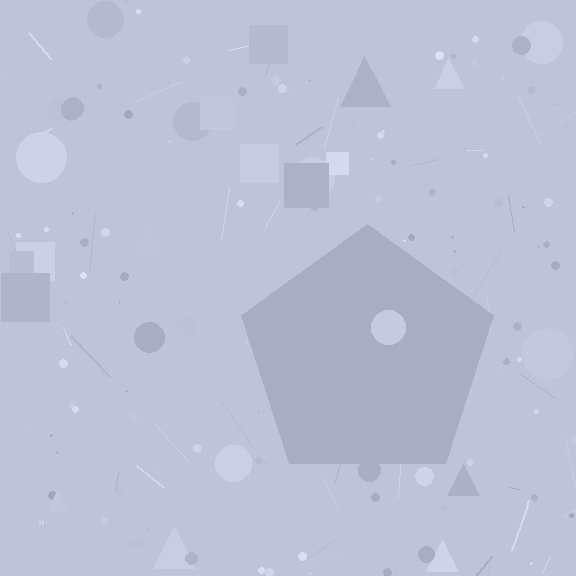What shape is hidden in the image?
A pentagon is hidden in the image.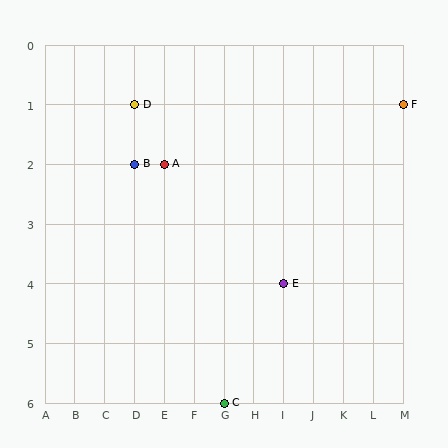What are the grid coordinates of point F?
Point F is at grid coordinates (M, 1).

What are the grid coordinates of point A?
Point A is at grid coordinates (E, 2).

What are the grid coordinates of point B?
Point B is at grid coordinates (D, 2).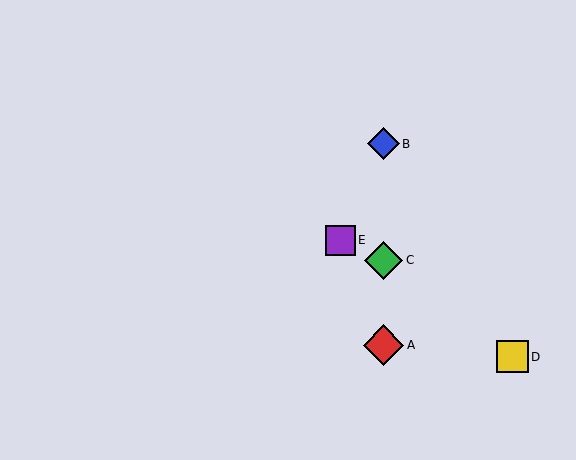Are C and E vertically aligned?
No, C is at x≈384 and E is at x≈341.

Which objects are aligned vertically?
Objects A, B, C are aligned vertically.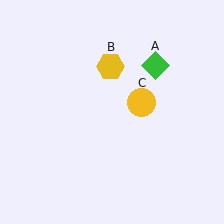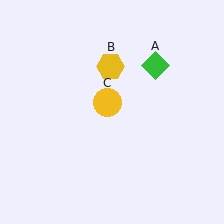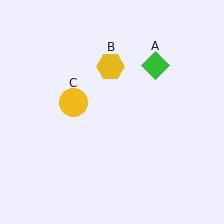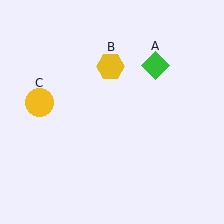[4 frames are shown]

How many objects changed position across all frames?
1 object changed position: yellow circle (object C).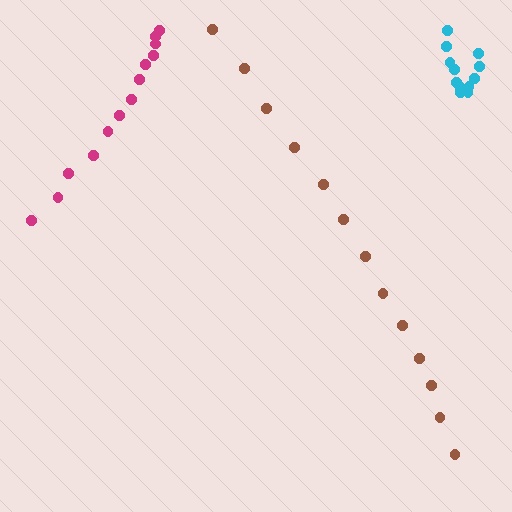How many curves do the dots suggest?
There are 3 distinct paths.